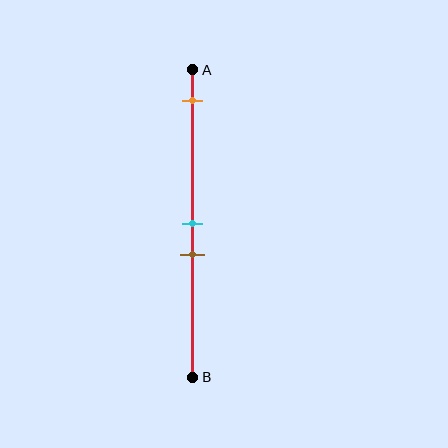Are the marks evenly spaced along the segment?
No, the marks are not evenly spaced.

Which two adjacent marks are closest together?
The cyan and brown marks are the closest adjacent pair.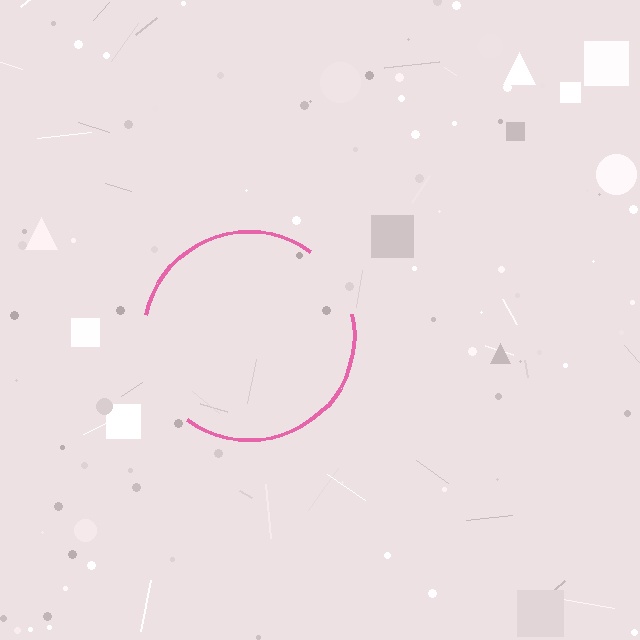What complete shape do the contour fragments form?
The contour fragments form a circle.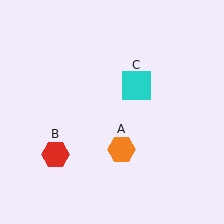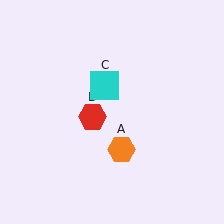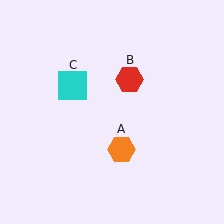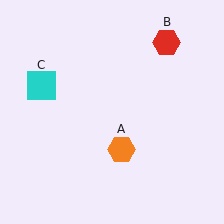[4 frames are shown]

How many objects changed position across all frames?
2 objects changed position: red hexagon (object B), cyan square (object C).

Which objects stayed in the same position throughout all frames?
Orange hexagon (object A) remained stationary.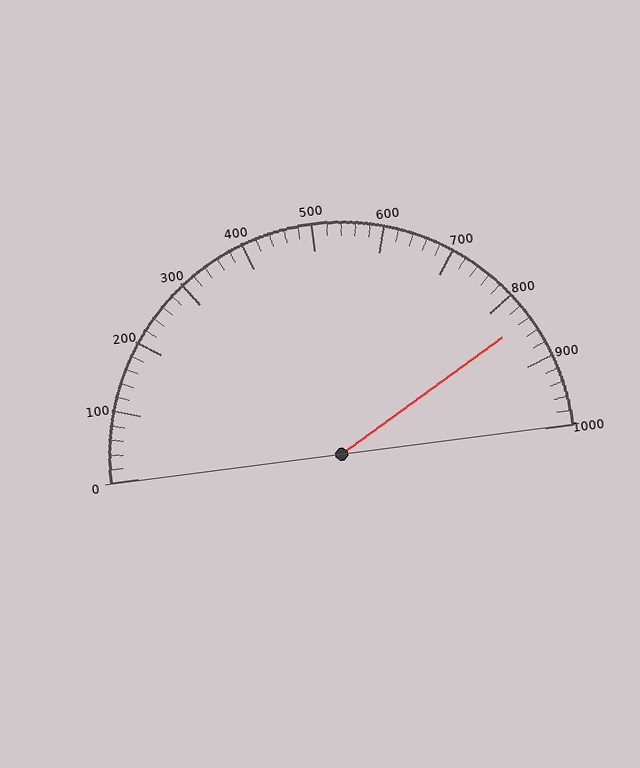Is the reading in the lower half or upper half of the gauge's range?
The reading is in the upper half of the range (0 to 1000).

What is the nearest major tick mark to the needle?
The nearest major tick mark is 800.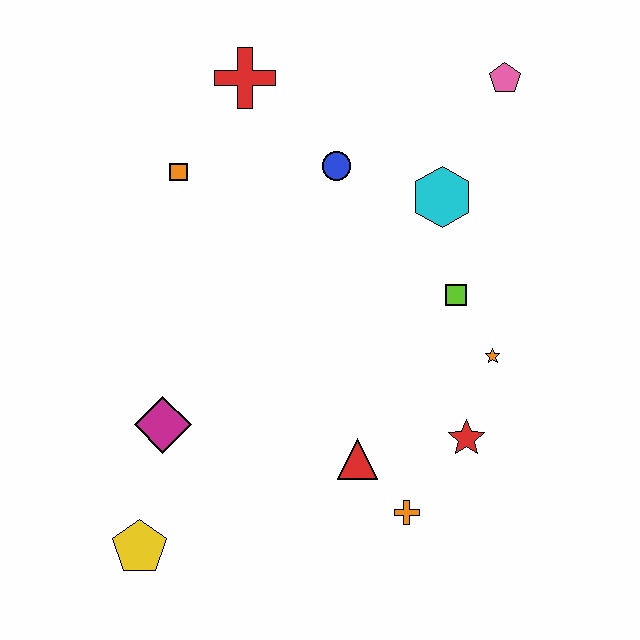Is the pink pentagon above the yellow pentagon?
Yes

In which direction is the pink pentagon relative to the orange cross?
The pink pentagon is above the orange cross.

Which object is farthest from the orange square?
The orange cross is farthest from the orange square.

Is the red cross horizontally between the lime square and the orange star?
No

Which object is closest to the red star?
The orange star is closest to the red star.